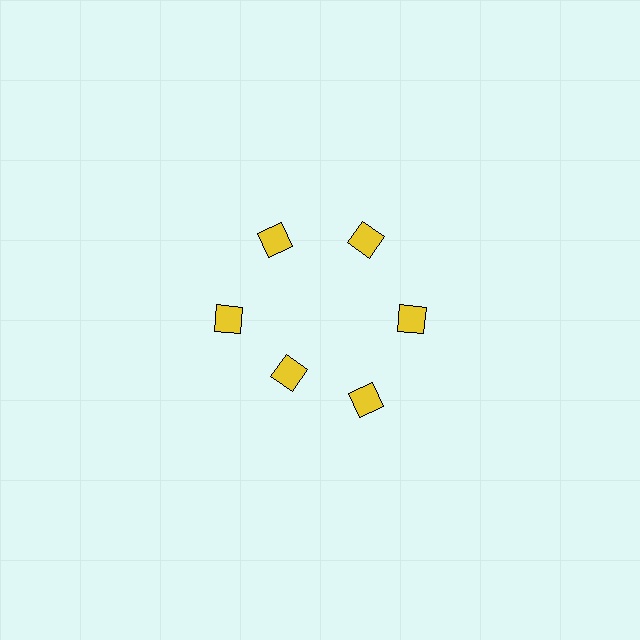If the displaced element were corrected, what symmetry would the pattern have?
It would have 6-fold rotational symmetry — the pattern would map onto itself every 60 degrees.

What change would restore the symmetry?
The symmetry would be restored by moving it outward, back onto the ring so that all 6 diamonds sit at equal angles and equal distance from the center.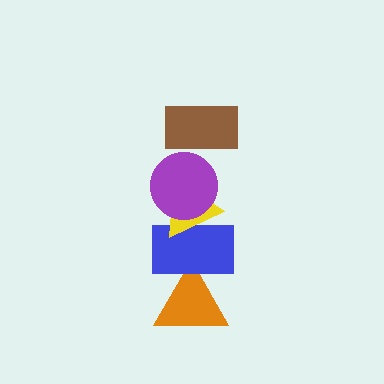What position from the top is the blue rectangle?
The blue rectangle is 4th from the top.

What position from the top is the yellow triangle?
The yellow triangle is 3rd from the top.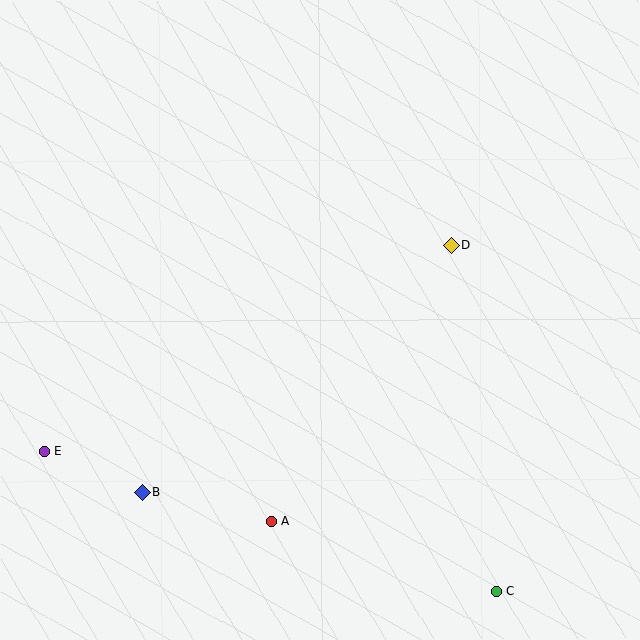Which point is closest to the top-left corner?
Point E is closest to the top-left corner.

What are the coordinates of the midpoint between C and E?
The midpoint between C and E is at (270, 521).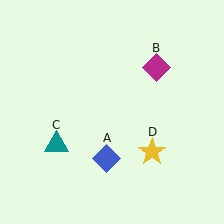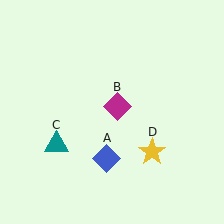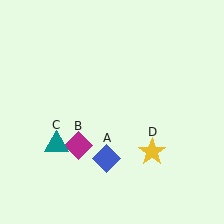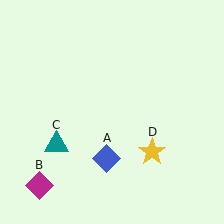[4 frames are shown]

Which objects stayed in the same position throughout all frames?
Blue diamond (object A) and teal triangle (object C) and yellow star (object D) remained stationary.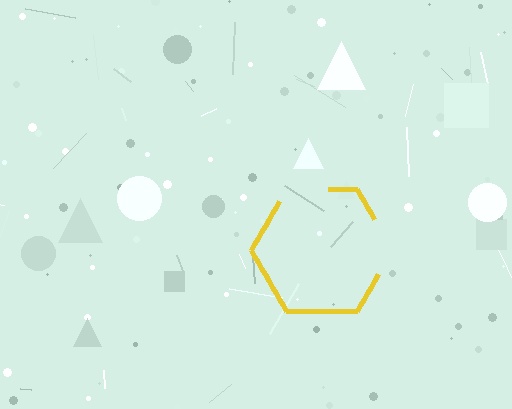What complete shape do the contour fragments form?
The contour fragments form a hexagon.